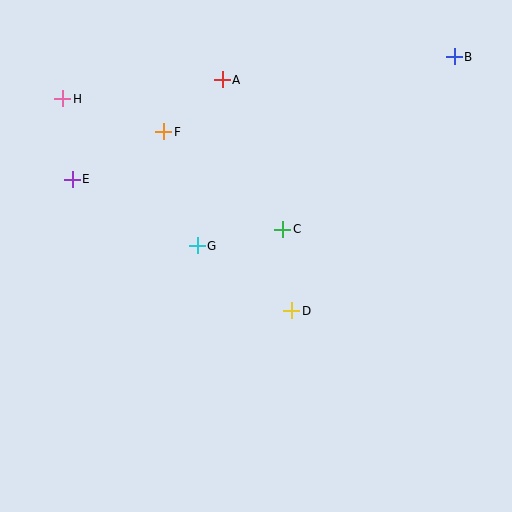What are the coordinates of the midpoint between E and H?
The midpoint between E and H is at (68, 139).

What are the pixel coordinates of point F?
Point F is at (164, 132).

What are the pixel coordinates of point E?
Point E is at (72, 179).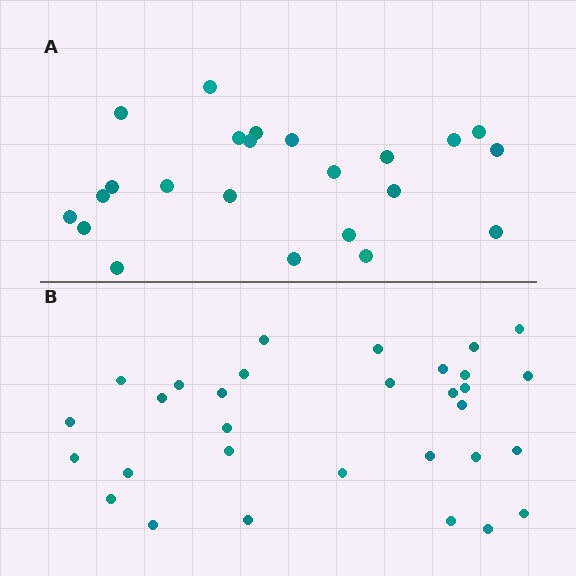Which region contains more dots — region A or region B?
Region B (the bottom region) has more dots.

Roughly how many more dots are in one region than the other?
Region B has roughly 8 or so more dots than region A.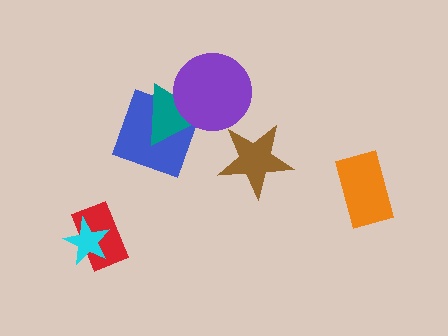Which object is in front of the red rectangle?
The cyan star is in front of the red rectangle.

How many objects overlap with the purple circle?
2 objects overlap with the purple circle.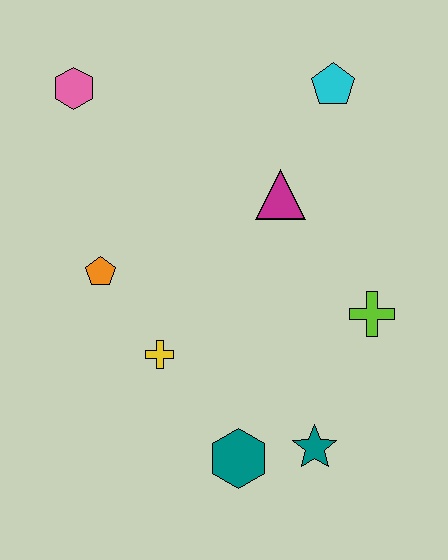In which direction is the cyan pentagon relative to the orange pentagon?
The cyan pentagon is to the right of the orange pentagon.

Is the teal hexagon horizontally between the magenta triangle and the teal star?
No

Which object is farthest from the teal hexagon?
The pink hexagon is farthest from the teal hexagon.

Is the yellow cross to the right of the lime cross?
No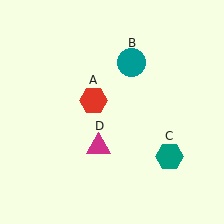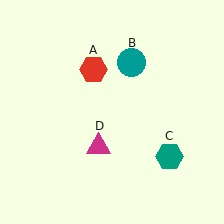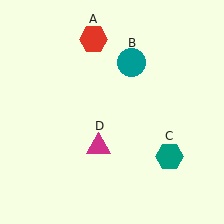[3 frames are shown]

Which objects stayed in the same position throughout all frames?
Teal circle (object B) and teal hexagon (object C) and magenta triangle (object D) remained stationary.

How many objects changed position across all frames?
1 object changed position: red hexagon (object A).